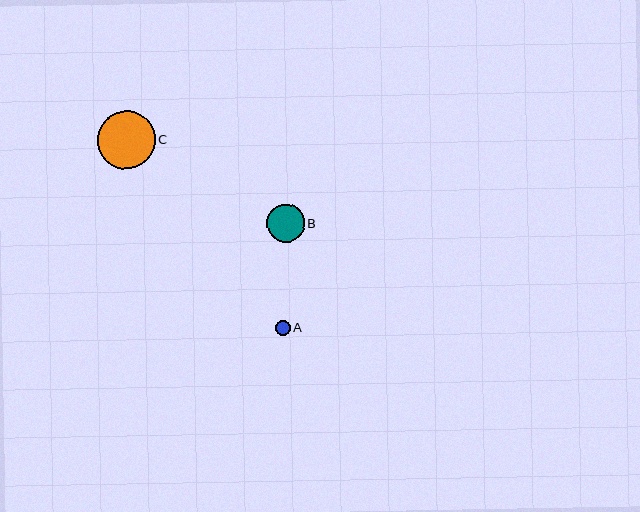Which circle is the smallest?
Circle A is the smallest with a size of approximately 15 pixels.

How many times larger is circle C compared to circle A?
Circle C is approximately 3.8 times the size of circle A.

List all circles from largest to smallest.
From largest to smallest: C, B, A.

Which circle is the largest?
Circle C is the largest with a size of approximately 57 pixels.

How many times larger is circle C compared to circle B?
Circle C is approximately 1.5 times the size of circle B.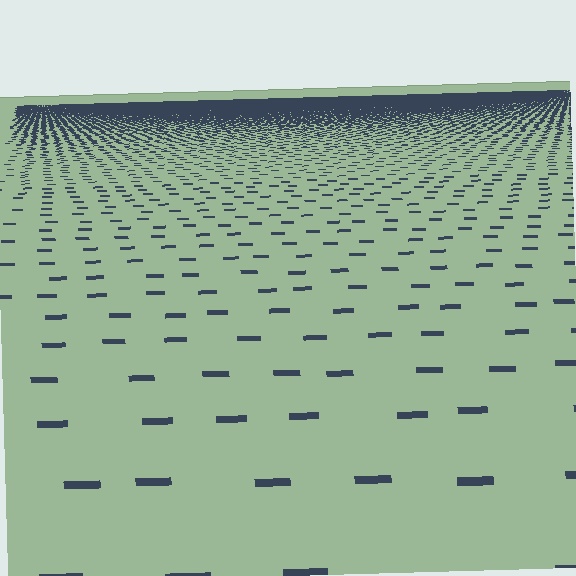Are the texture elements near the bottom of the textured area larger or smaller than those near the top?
Larger. Near the bottom, elements are closer to the viewer and appear at a bigger on-screen size.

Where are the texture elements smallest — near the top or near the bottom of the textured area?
Near the top.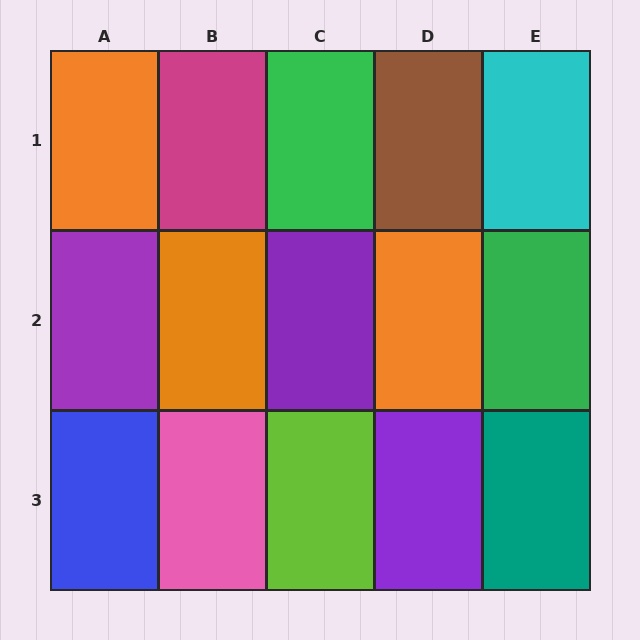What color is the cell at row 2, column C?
Purple.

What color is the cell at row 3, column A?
Blue.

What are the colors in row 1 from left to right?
Orange, magenta, green, brown, cyan.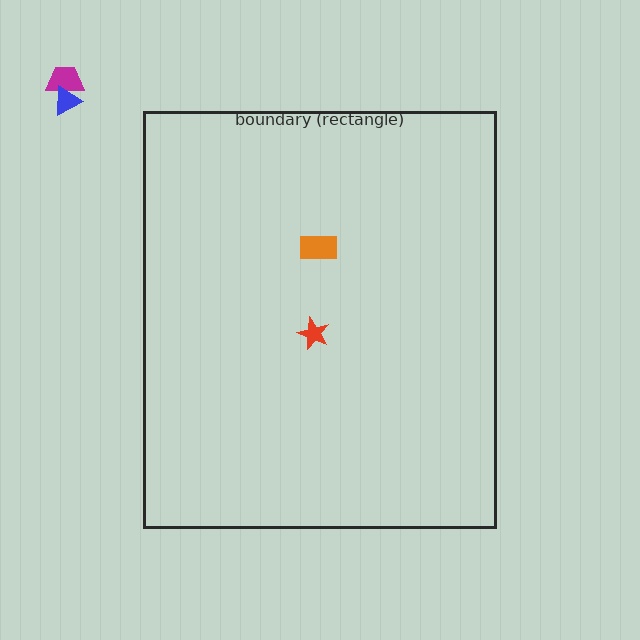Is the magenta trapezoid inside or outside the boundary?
Outside.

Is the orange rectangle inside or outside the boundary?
Inside.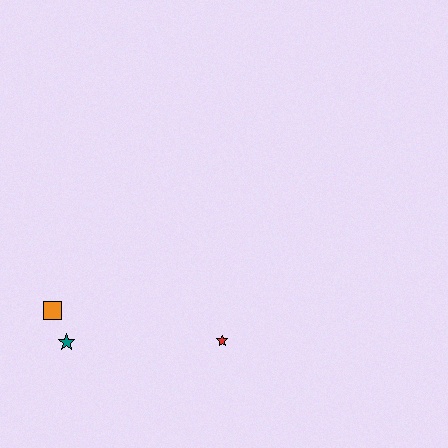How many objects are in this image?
There are 3 objects.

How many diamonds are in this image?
There are no diamonds.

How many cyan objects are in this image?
There are no cyan objects.